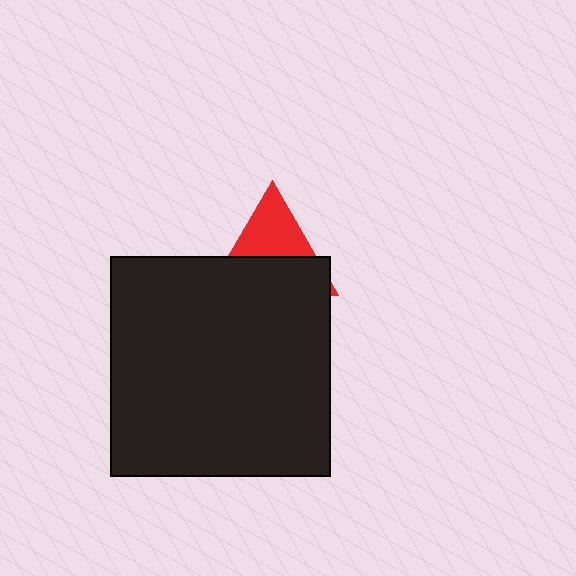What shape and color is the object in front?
The object in front is a black square.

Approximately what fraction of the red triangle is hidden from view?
Roughly 57% of the red triangle is hidden behind the black square.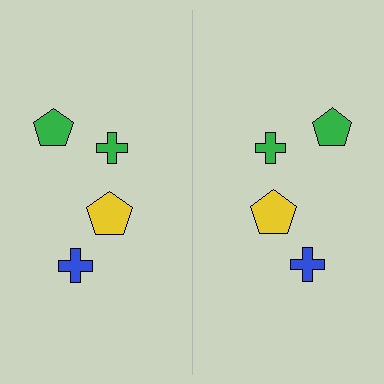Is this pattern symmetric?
Yes, this pattern has bilateral (reflection) symmetry.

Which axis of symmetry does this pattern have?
The pattern has a vertical axis of symmetry running through the center of the image.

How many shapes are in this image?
There are 8 shapes in this image.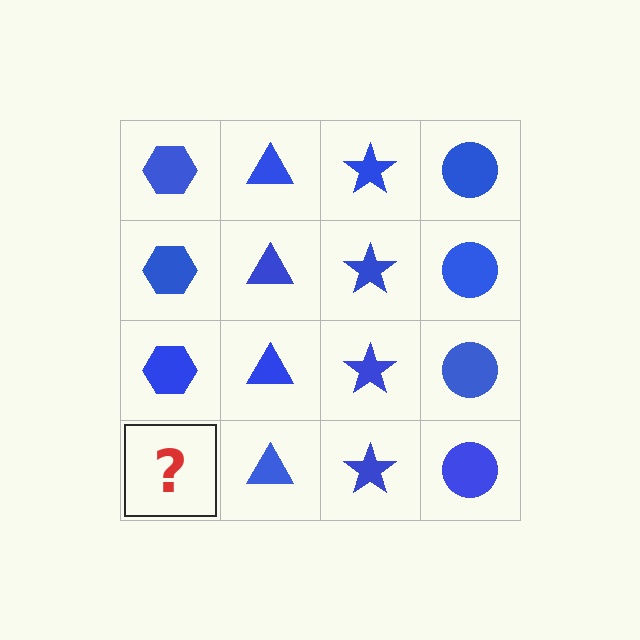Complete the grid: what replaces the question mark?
The question mark should be replaced with a blue hexagon.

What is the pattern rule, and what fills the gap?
The rule is that each column has a consistent shape. The gap should be filled with a blue hexagon.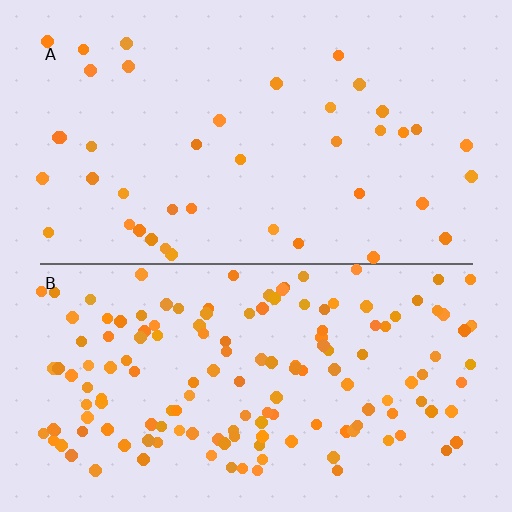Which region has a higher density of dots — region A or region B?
B (the bottom).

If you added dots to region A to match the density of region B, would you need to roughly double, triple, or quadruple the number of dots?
Approximately quadruple.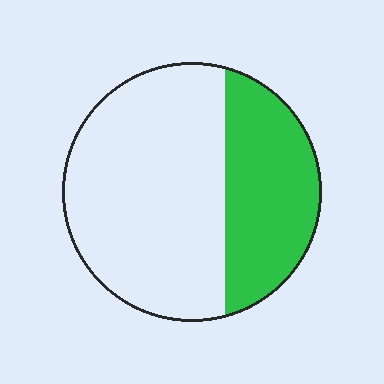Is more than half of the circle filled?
No.